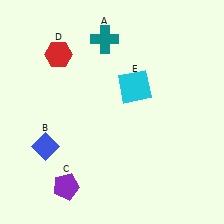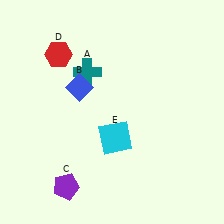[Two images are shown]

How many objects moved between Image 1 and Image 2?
3 objects moved between the two images.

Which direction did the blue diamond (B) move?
The blue diamond (B) moved up.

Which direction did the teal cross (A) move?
The teal cross (A) moved down.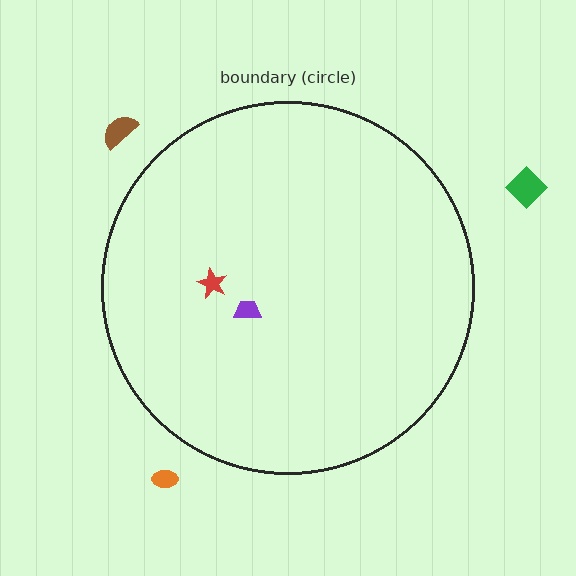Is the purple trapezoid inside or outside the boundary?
Inside.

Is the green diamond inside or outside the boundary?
Outside.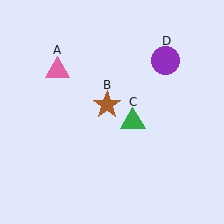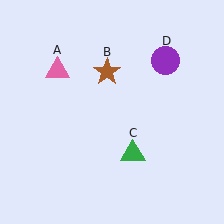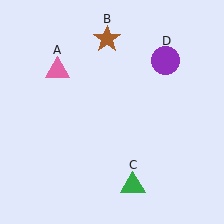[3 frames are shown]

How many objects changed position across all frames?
2 objects changed position: brown star (object B), green triangle (object C).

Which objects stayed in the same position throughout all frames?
Pink triangle (object A) and purple circle (object D) remained stationary.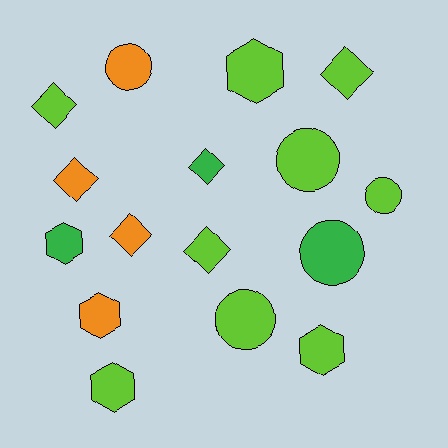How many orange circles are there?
There is 1 orange circle.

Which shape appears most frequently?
Diamond, with 6 objects.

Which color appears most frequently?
Lime, with 9 objects.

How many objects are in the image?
There are 16 objects.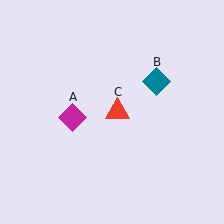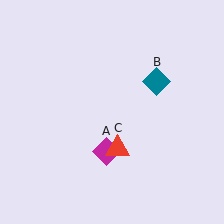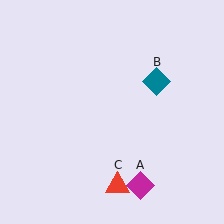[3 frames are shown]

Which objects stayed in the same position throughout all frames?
Teal diamond (object B) remained stationary.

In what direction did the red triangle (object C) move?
The red triangle (object C) moved down.